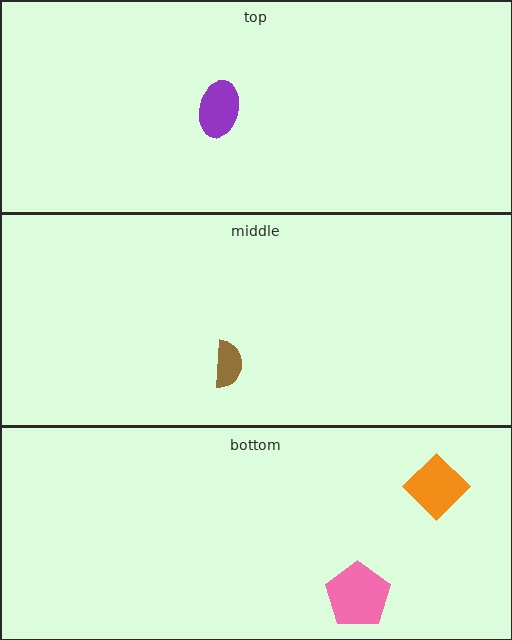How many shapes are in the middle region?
1.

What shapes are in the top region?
The purple ellipse.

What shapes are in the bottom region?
The orange diamond, the pink pentagon.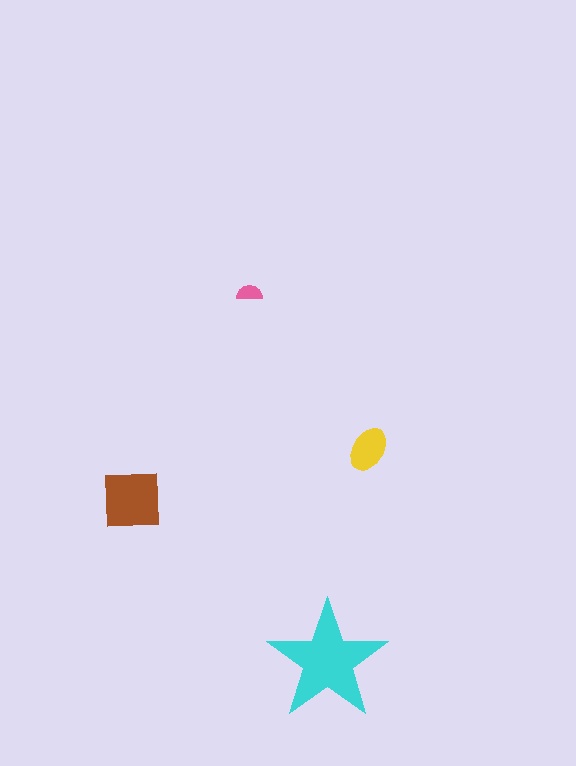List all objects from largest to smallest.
The cyan star, the brown square, the yellow ellipse, the pink semicircle.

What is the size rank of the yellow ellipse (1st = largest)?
3rd.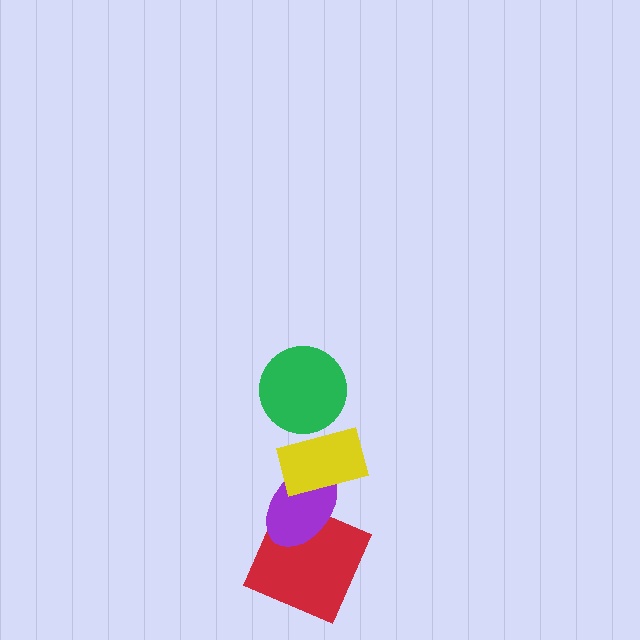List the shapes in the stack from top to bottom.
From top to bottom: the green circle, the yellow rectangle, the purple ellipse, the red square.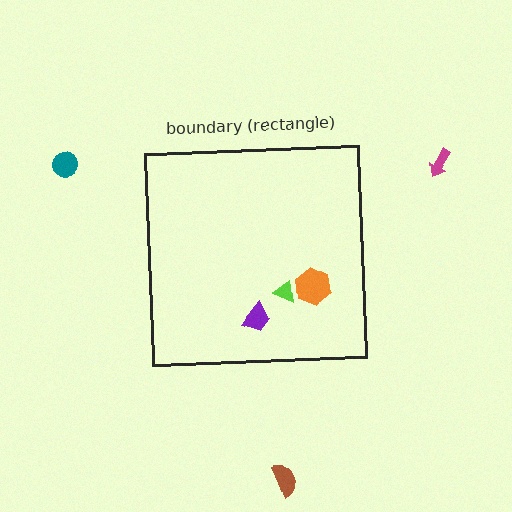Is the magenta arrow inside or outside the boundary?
Outside.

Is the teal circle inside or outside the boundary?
Outside.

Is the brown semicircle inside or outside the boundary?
Outside.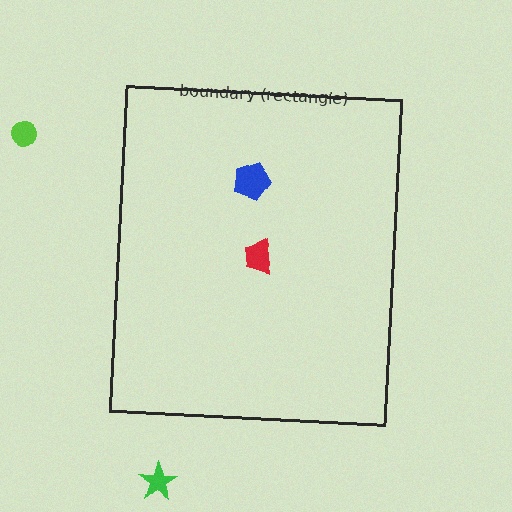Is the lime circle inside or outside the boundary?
Outside.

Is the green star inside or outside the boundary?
Outside.